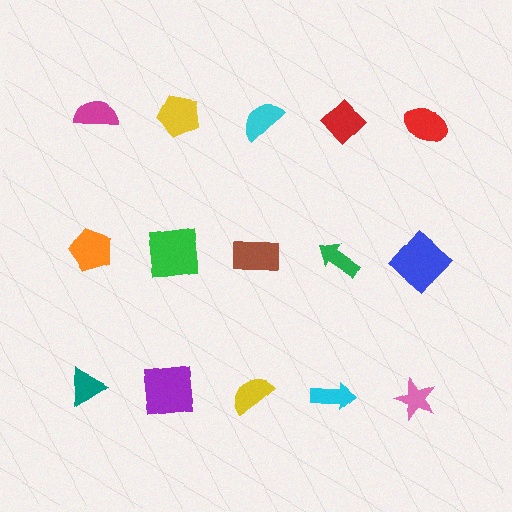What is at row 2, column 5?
A blue diamond.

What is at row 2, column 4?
A green arrow.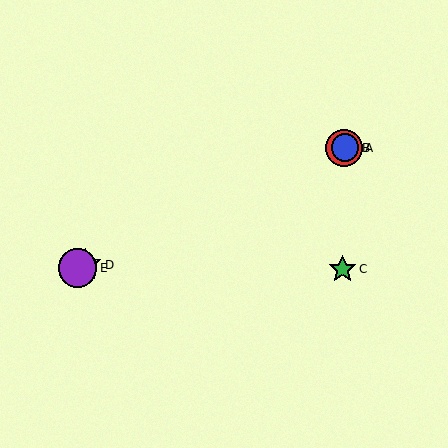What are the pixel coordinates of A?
Object A is at (344, 148).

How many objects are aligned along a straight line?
4 objects (A, B, D, E) are aligned along a straight line.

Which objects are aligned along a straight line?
Objects A, B, D, E are aligned along a straight line.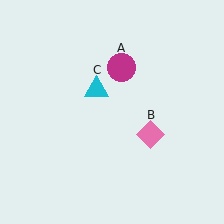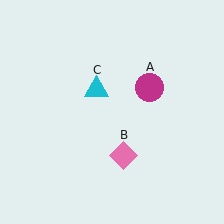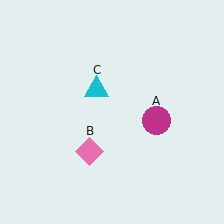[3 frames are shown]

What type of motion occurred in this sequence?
The magenta circle (object A), pink diamond (object B) rotated clockwise around the center of the scene.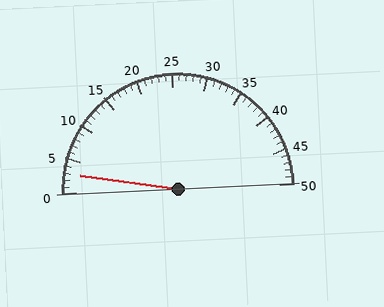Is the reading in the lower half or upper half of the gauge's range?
The reading is in the lower half of the range (0 to 50).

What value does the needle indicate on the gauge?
The needle indicates approximately 3.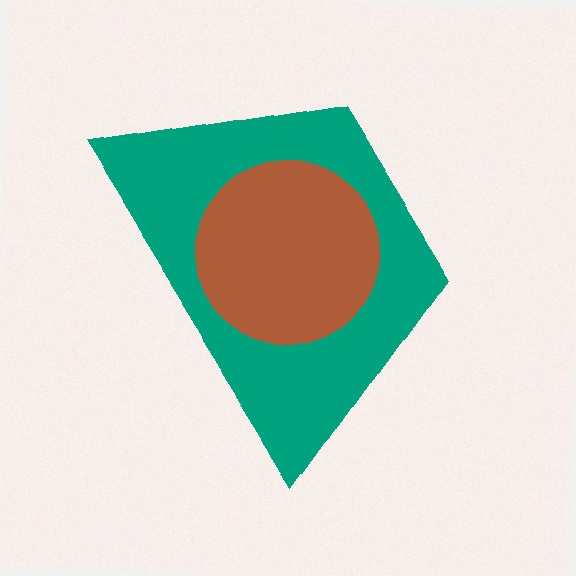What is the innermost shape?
The brown circle.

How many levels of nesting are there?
2.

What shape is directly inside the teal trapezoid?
The brown circle.